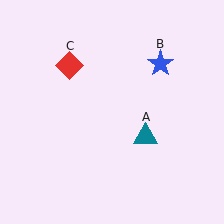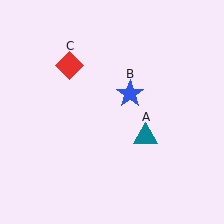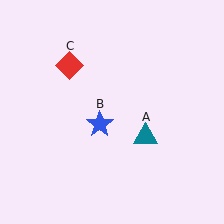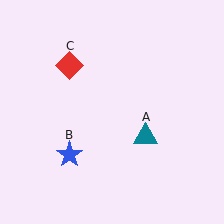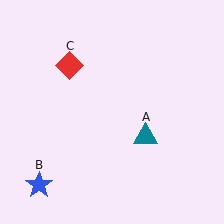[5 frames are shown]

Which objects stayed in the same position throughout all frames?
Teal triangle (object A) and red diamond (object C) remained stationary.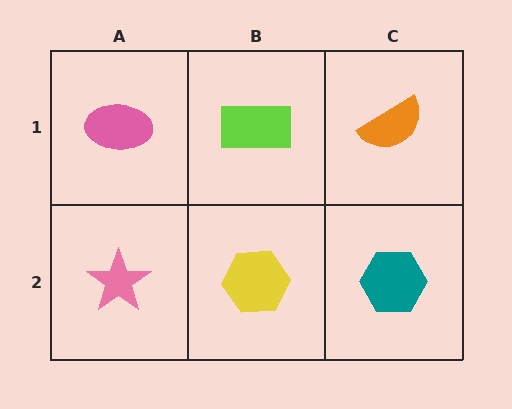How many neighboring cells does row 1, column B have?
3.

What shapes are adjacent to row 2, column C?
An orange semicircle (row 1, column C), a yellow hexagon (row 2, column B).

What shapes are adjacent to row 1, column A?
A pink star (row 2, column A), a lime rectangle (row 1, column B).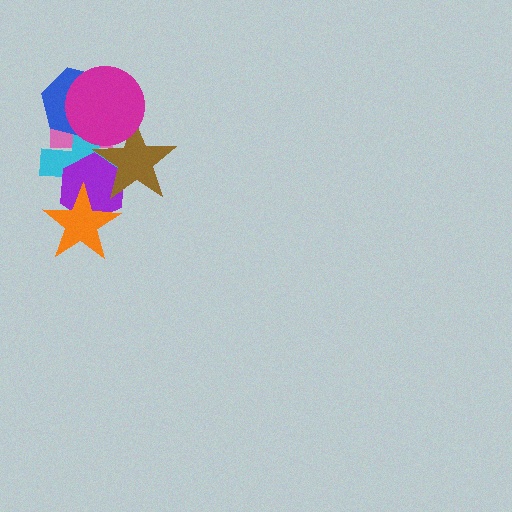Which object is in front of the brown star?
The magenta circle is in front of the brown star.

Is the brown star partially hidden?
Yes, it is partially covered by another shape.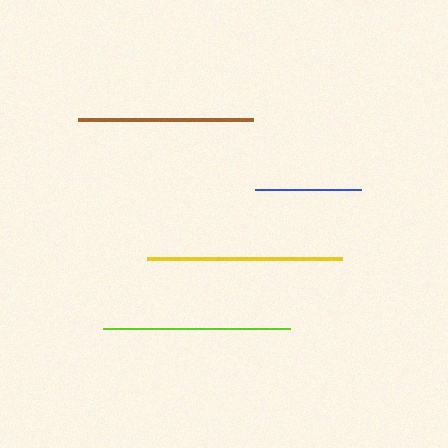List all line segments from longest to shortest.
From longest to shortest: yellow, lime, brown, blue.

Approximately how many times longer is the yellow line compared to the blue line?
The yellow line is approximately 1.8 times the length of the blue line.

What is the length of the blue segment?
The blue segment is approximately 106 pixels long.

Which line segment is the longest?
The yellow line is the longest at approximately 195 pixels.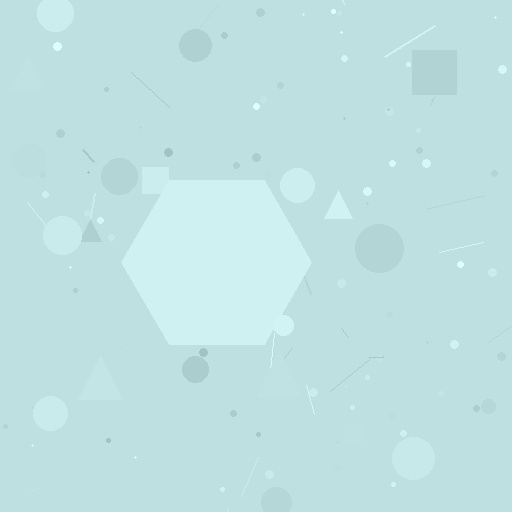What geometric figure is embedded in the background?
A hexagon is embedded in the background.